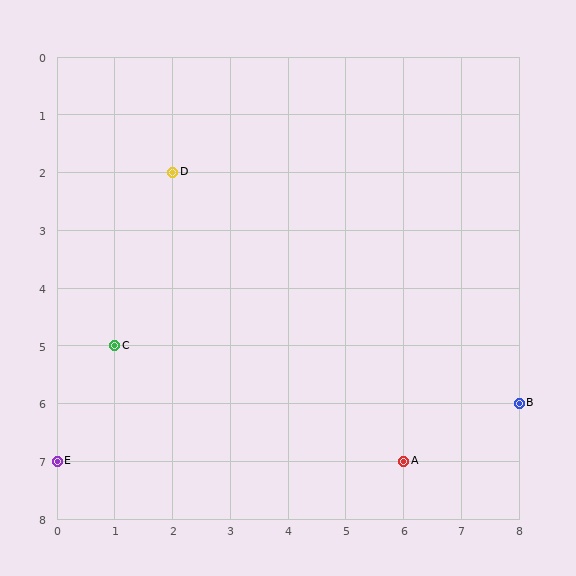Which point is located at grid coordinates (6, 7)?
Point A is at (6, 7).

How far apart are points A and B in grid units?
Points A and B are 2 columns and 1 row apart (about 2.2 grid units diagonally).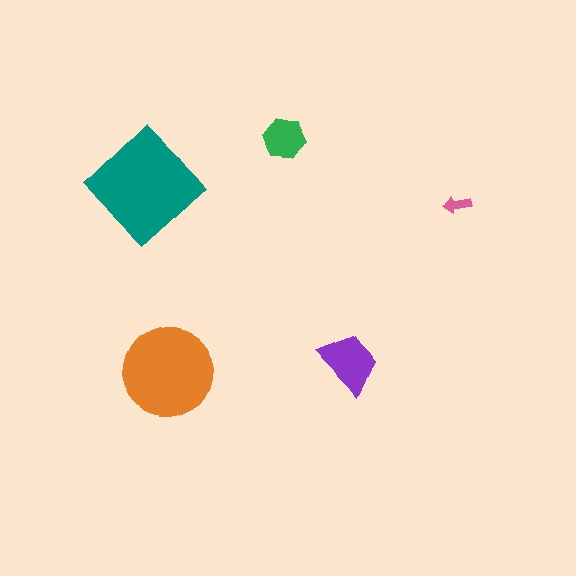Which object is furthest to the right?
The pink arrow is rightmost.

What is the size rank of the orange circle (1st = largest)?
2nd.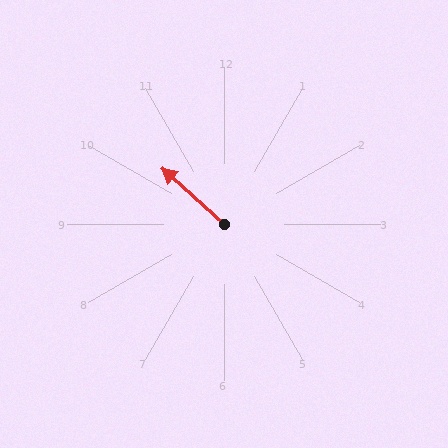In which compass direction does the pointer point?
Northwest.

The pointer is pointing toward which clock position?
Roughly 10 o'clock.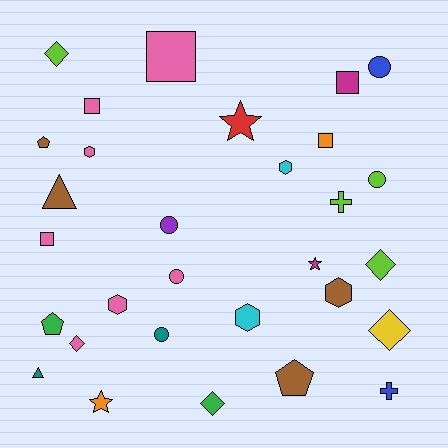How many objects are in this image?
There are 30 objects.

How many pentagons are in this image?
There are 3 pentagons.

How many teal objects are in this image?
There are 2 teal objects.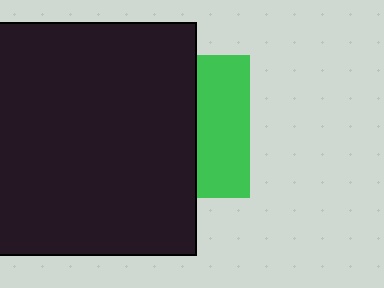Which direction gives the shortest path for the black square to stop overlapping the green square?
Moving left gives the shortest separation.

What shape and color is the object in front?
The object in front is a black square.